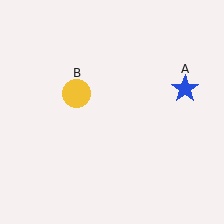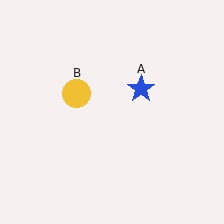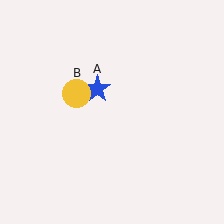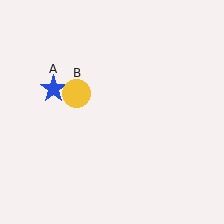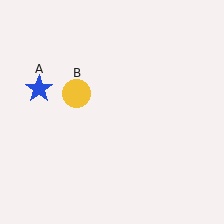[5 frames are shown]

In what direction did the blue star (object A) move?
The blue star (object A) moved left.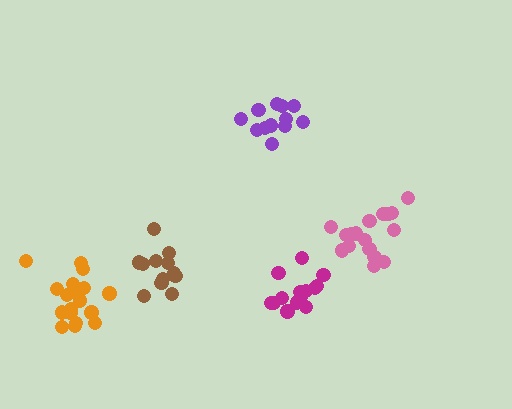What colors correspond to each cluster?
The clusters are colored: magenta, brown, orange, pink, purple.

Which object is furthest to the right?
The pink cluster is rightmost.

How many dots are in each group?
Group 1: 14 dots, Group 2: 13 dots, Group 3: 18 dots, Group 4: 17 dots, Group 5: 12 dots (74 total).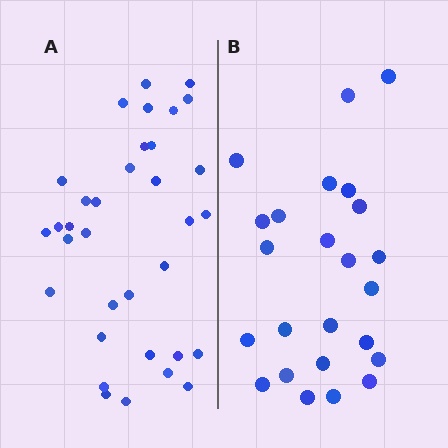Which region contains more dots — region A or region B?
Region A (the left region) has more dots.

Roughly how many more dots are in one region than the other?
Region A has roughly 10 or so more dots than region B.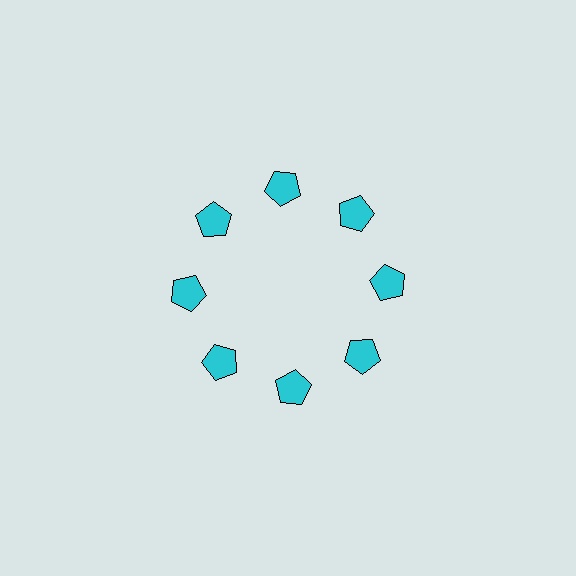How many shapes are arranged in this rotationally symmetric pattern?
There are 8 shapes, arranged in 8 groups of 1.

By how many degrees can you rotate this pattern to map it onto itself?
The pattern maps onto itself every 45 degrees of rotation.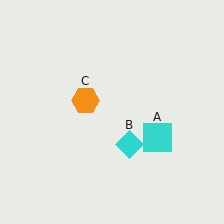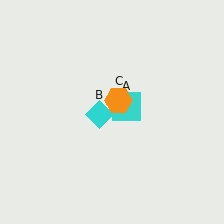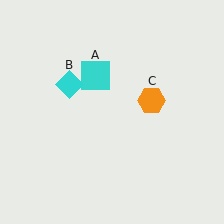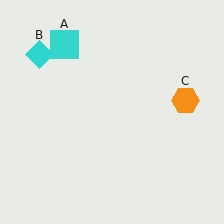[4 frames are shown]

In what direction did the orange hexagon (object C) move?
The orange hexagon (object C) moved right.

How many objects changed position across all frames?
3 objects changed position: cyan square (object A), cyan diamond (object B), orange hexagon (object C).